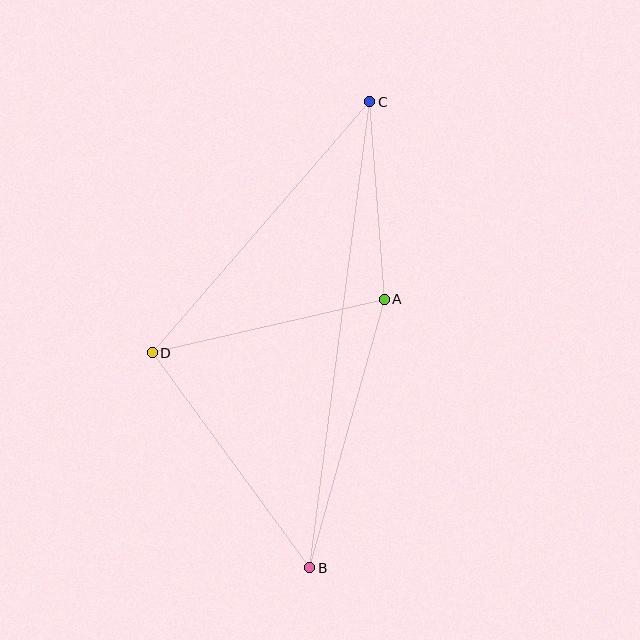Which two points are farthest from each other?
Points B and C are farthest from each other.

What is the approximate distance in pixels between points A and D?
The distance between A and D is approximately 238 pixels.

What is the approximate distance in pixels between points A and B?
The distance between A and B is approximately 279 pixels.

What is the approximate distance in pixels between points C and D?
The distance between C and D is approximately 332 pixels.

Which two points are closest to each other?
Points A and C are closest to each other.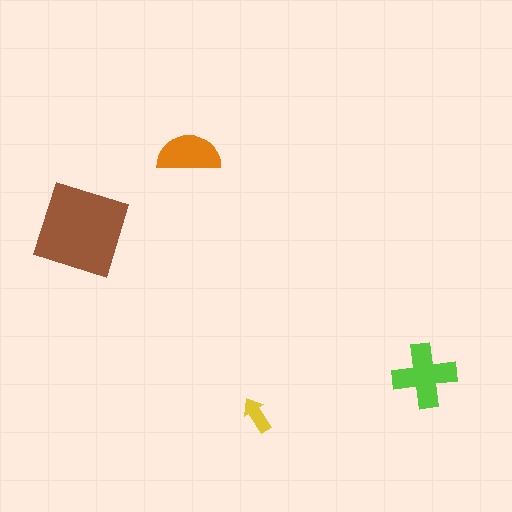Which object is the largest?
The brown diamond.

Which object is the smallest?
The yellow arrow.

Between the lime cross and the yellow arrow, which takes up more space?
The lime cross.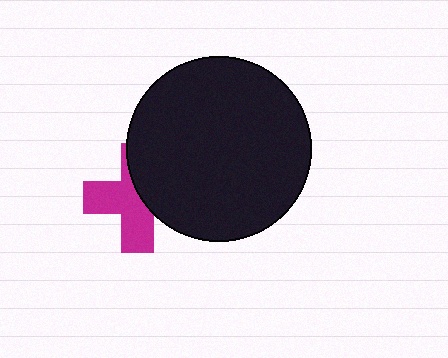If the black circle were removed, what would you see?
You would see the complete magenta cross.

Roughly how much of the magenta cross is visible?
About half of it is visible (roughly 55%).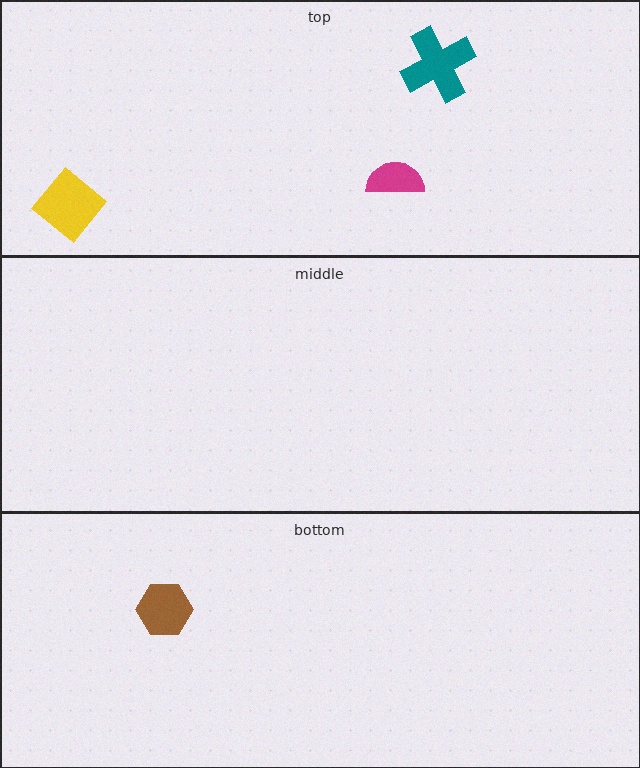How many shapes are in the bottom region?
1.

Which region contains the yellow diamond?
The top region.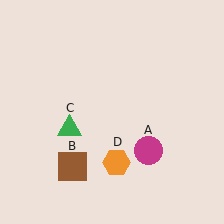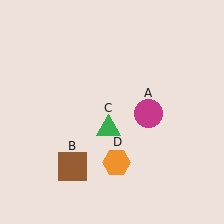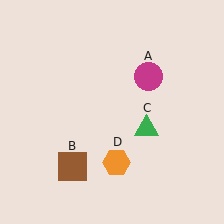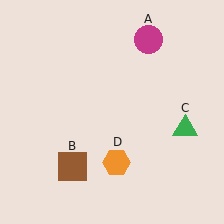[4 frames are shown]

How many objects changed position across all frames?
2 objects changed position: magenta circle (object A), green triangle (object C).